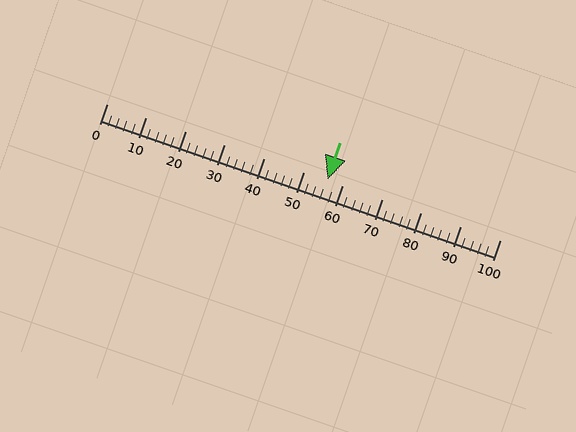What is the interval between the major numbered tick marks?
The major tick marks are spaced 10 units apart.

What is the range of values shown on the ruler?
The ruler shows values from 0 to 100.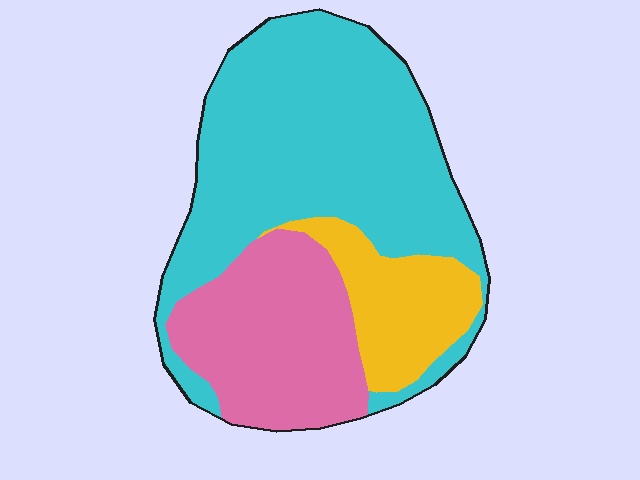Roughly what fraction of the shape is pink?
Pink takes up about one quarter (1/4) of the shape.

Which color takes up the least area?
Yellow, at roughly 15%.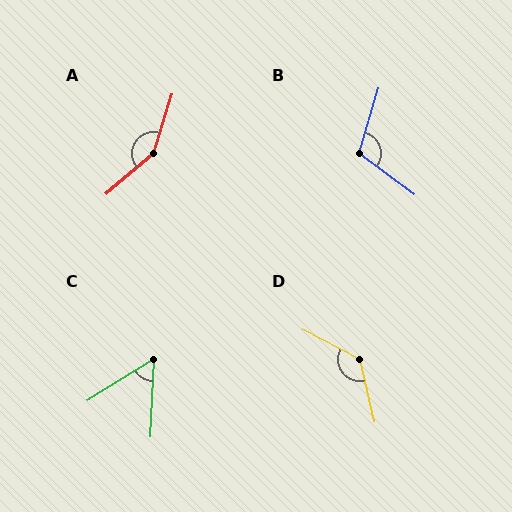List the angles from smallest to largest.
C (56°), B (111°), D (131°), A (147°).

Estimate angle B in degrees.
Approximately 111 degrees.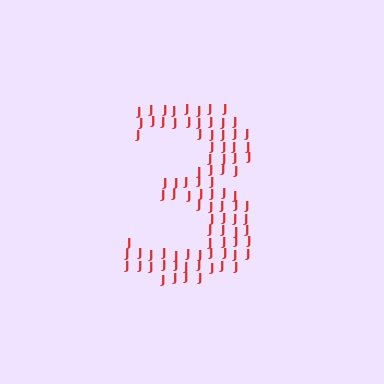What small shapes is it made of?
It is made of small letter J's.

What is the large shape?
The large shape is the digit 3.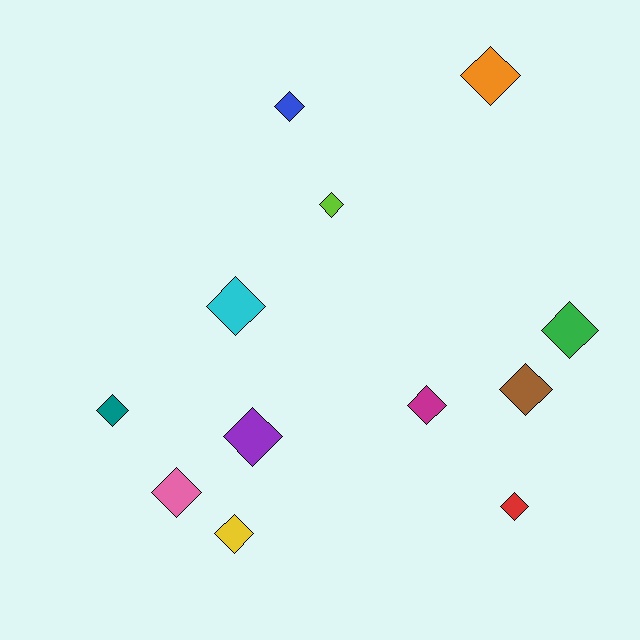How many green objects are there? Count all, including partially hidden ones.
There is 1 green object.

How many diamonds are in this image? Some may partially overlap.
There are 12 diamonds.